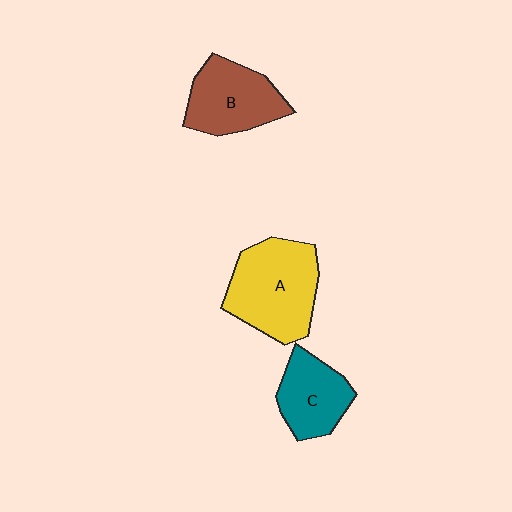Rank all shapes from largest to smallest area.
From largest to smallest: A (yellow), B (brown), C (teal).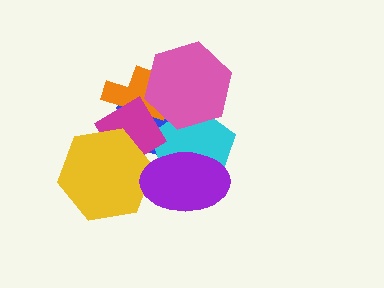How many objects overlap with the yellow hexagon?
3 objects overlap with the yellow hexagon.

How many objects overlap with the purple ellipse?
4 objects overlap with the purple ellipse.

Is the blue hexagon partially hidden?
Yes, it is partially covered by another shape.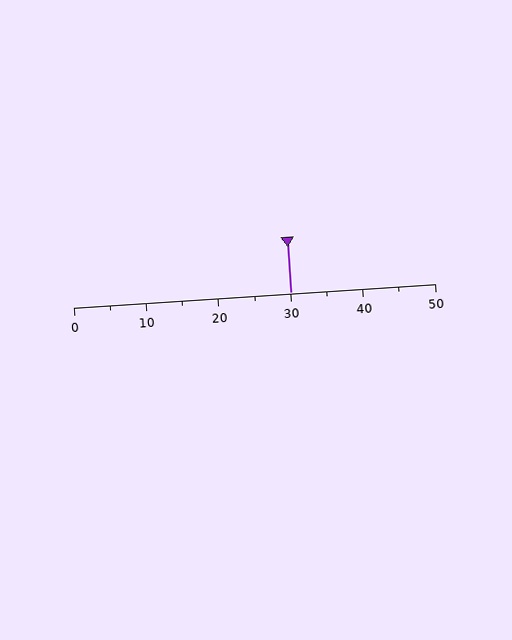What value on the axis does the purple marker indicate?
The marker indicates approximately 30.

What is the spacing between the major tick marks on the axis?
The major ticks are spaced 10 apart.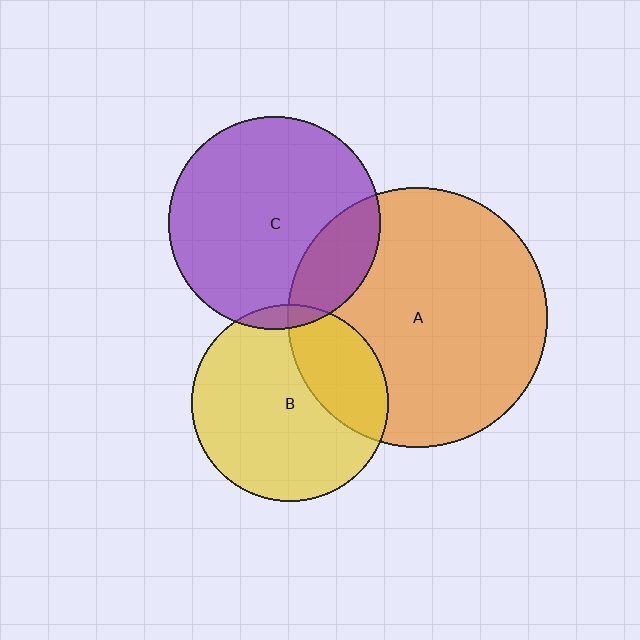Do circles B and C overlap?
Yes.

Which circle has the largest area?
Circle A (orange).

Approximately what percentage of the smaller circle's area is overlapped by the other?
Approximately 5%.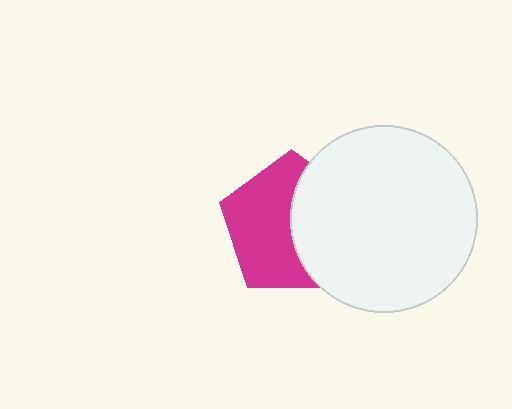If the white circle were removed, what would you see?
You would see the complete magenta pentagon.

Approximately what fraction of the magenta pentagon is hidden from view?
Roughly 44% of the magenta pentagon is hidden behind the white circle.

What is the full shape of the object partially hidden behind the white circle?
The partially hidden object is a magenta pentagon.